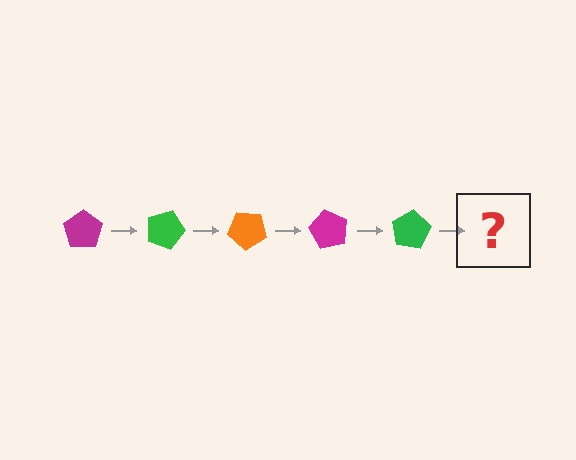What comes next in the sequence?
The next element should be an orange pentagon, rotated 100 degrees from the start.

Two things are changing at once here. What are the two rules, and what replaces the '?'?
The two rules are that it rotates 20 degrees each step and the color cycles through magenta, green, and orange. The '?' should be an orange pentagon, rotated 100 degrees from the start.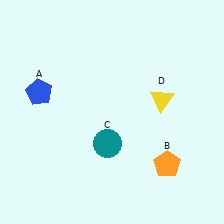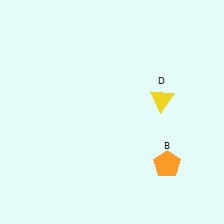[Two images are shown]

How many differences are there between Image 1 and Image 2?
There are 2 differences between the two images.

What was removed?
The blue pentagon (A), the teal circle (C) were removed in Image 2.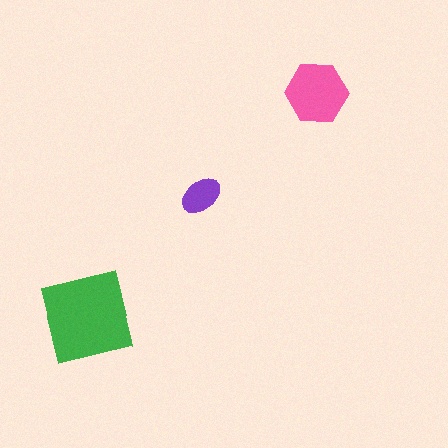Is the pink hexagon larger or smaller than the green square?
Smaller.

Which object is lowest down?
The green square is bottommost.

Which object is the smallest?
The purple ellipse.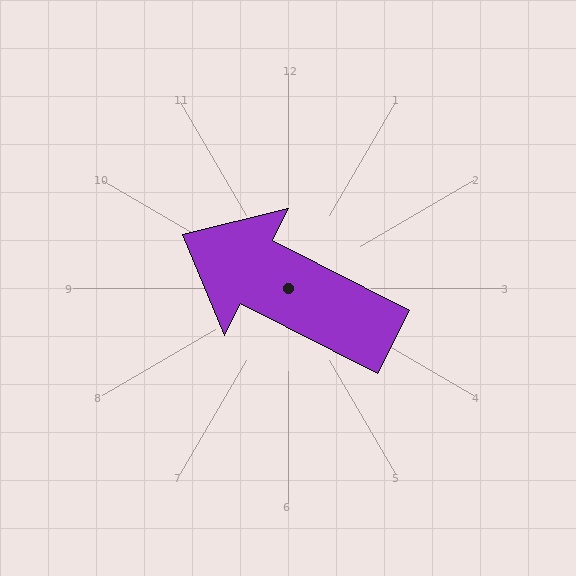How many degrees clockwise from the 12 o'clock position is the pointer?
Approximately 297 degrees.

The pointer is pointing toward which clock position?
Roughly 10 o'clock.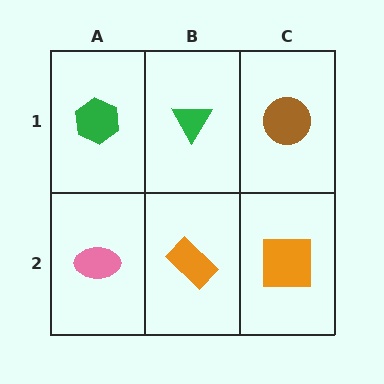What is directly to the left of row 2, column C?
An orange rectangle.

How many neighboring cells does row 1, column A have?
2.